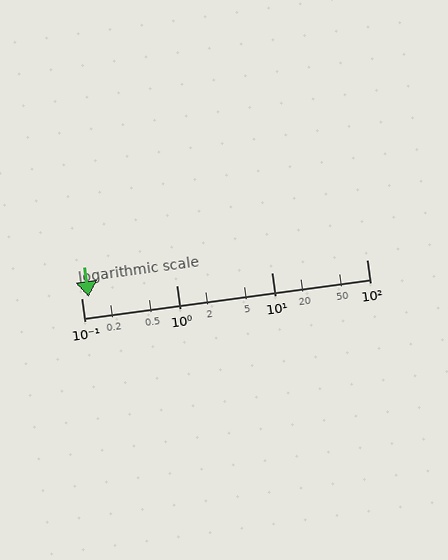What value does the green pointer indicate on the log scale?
The pointer indicates approximately 0.12.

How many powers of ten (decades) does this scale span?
The scale spans 3 decades, from 0.1 to 100.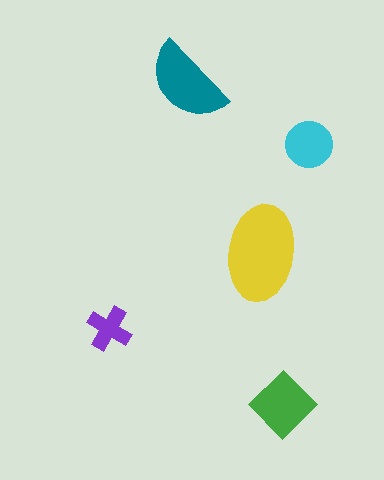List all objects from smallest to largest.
The purple cross, the cyan circle, the green diamond, the teal semicircle, the yellow ellipse.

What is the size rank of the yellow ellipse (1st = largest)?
1st.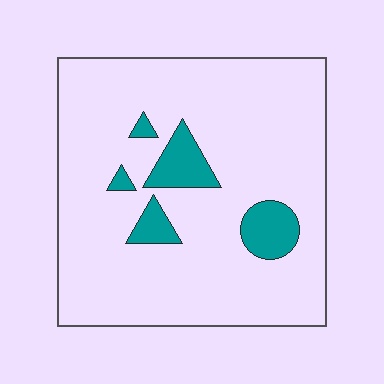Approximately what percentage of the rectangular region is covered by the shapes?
Approximately 10%.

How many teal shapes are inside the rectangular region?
5.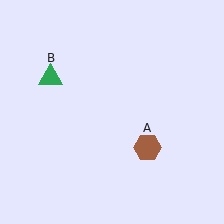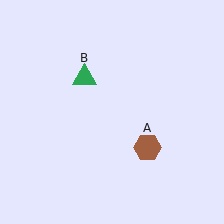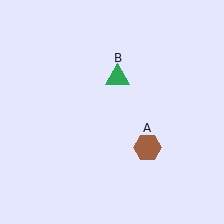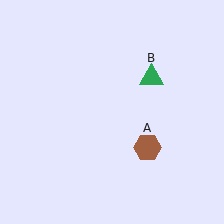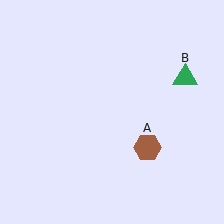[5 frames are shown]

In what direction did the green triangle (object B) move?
The green triangle (object B) moved right.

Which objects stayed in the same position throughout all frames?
Brown hexagon (object A) remained stationary.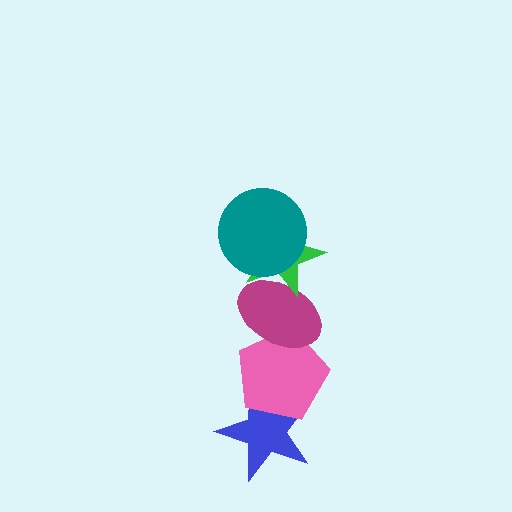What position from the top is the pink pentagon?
The pink pentagon is 4th from the top.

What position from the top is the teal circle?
The teal circle is 1st from the top.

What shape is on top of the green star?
The teal circle is on top of the green star.